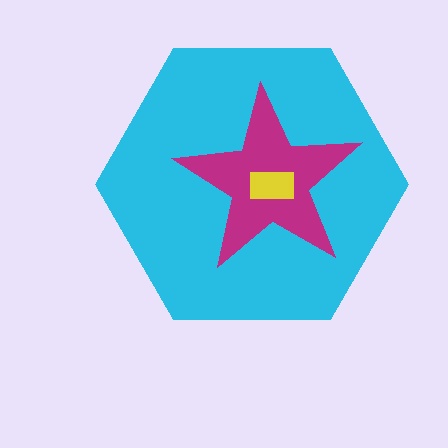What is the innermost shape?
The yellow rectangle.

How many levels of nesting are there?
3.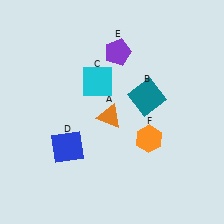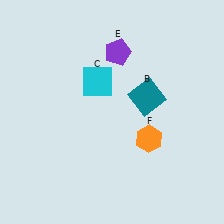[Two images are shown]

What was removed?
The blue square (D), the orange triangle (A) were removed in Image 2.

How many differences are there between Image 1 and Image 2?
There are 2 differences between the two images.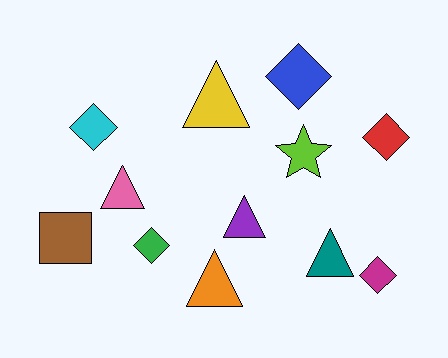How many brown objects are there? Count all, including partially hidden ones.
There is 1 brown object.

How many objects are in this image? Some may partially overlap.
There are 12 objects.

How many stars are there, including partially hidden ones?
There is 1 star.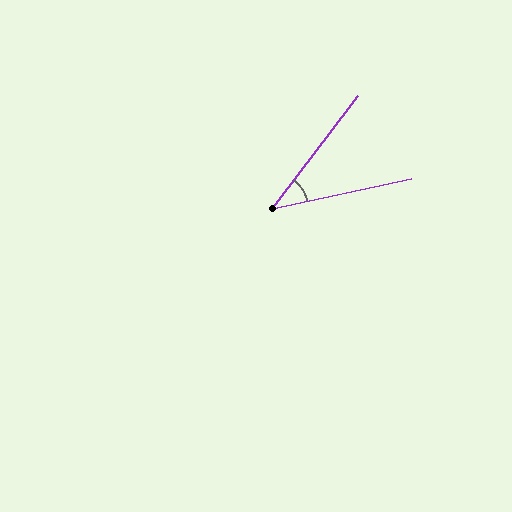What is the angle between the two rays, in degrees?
Approximately 41 degrees.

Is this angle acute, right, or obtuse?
It is acute.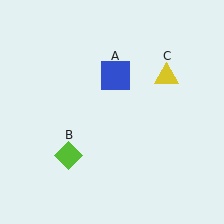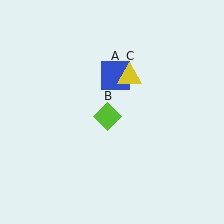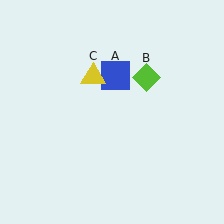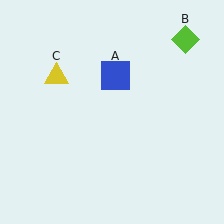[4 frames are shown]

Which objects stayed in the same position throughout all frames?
Blue square (object A) remained stationary.